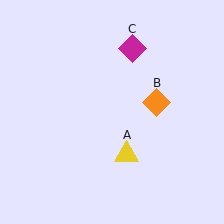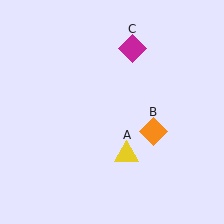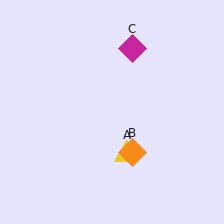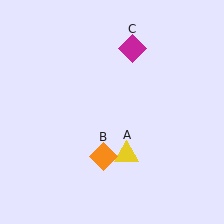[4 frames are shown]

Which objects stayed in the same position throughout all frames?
Yellow triangle (object A) and magenta diamond (object C) remained stationary.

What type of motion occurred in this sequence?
The orange diamond (object B) rotated clockwise around the center of the scene.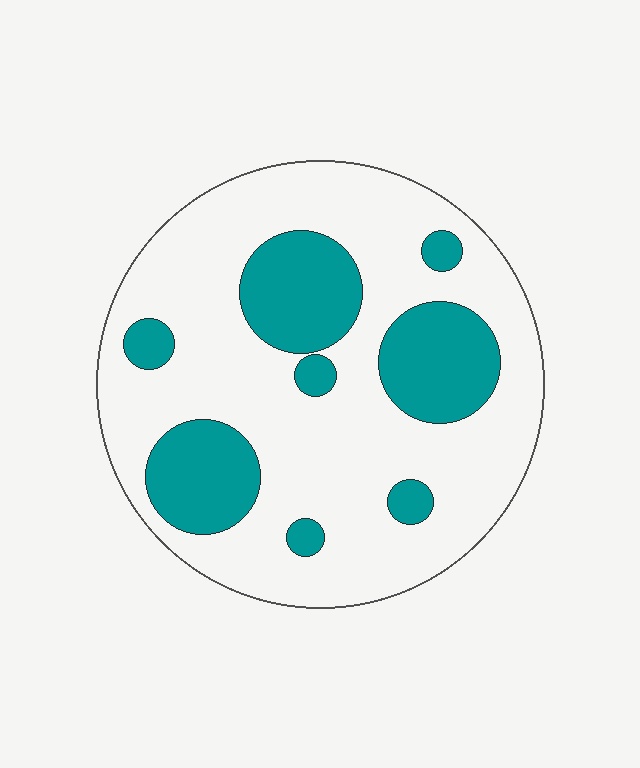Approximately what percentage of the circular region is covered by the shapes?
Approximately 25%.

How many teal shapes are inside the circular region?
8.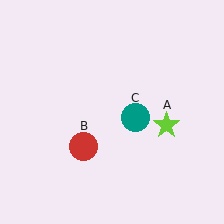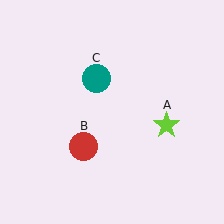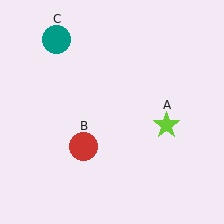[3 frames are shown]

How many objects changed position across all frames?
1 object changed position: teal circle (object C).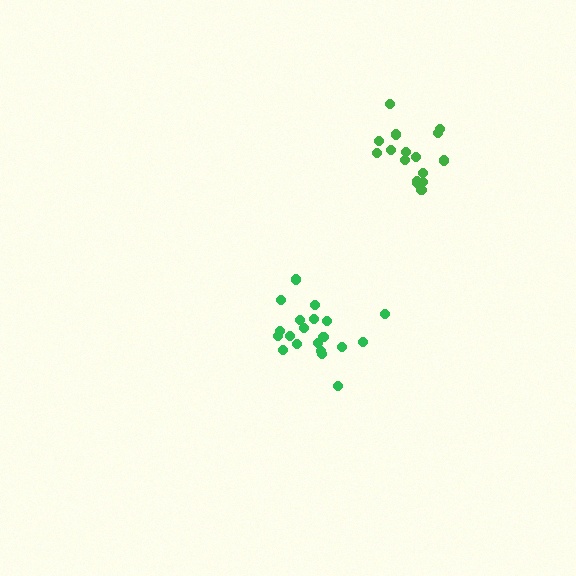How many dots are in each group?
Group 1: 16 dots, Group 2: 20 dots (36 total).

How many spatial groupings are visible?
There are 2 spatial groupings.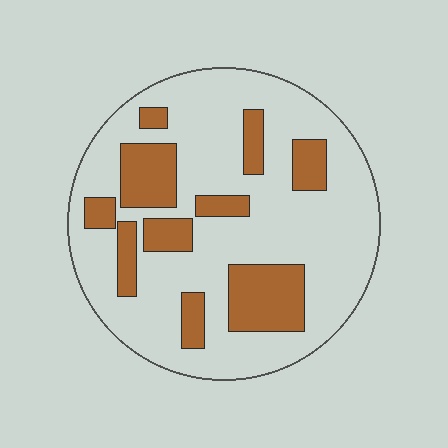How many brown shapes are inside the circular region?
10.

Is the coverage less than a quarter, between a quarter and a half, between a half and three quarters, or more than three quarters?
Between a quarter and a half.